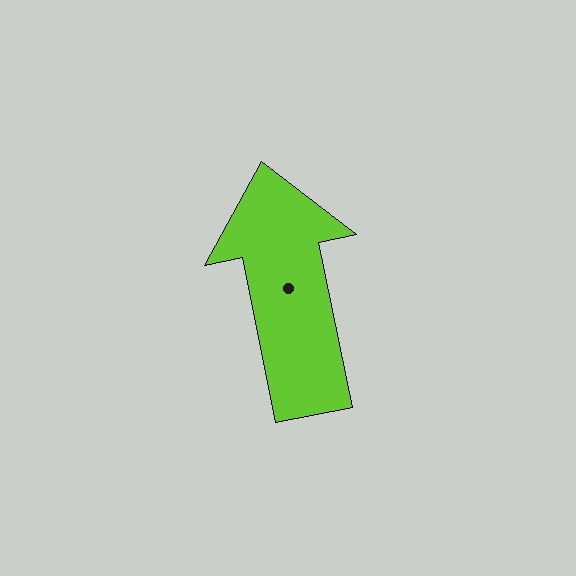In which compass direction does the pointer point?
North.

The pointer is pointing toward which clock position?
Roughly 12 o'clock.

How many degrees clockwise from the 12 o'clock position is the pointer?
Approximately 348 degrees.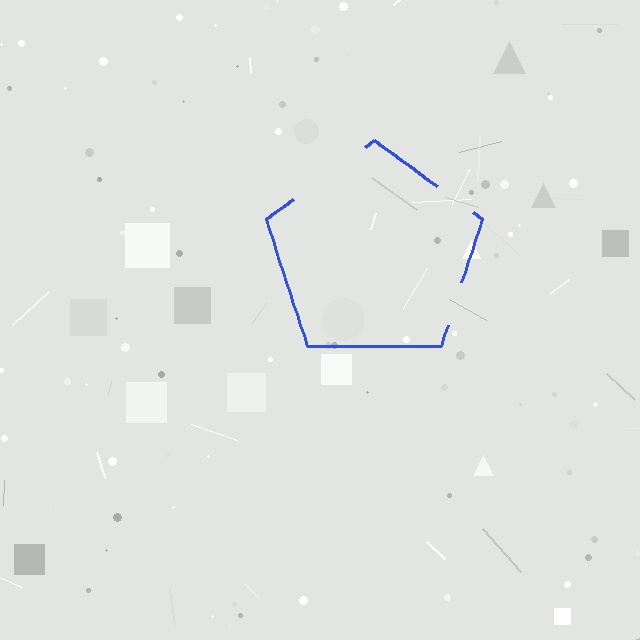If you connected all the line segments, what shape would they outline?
They would outline a pentagon.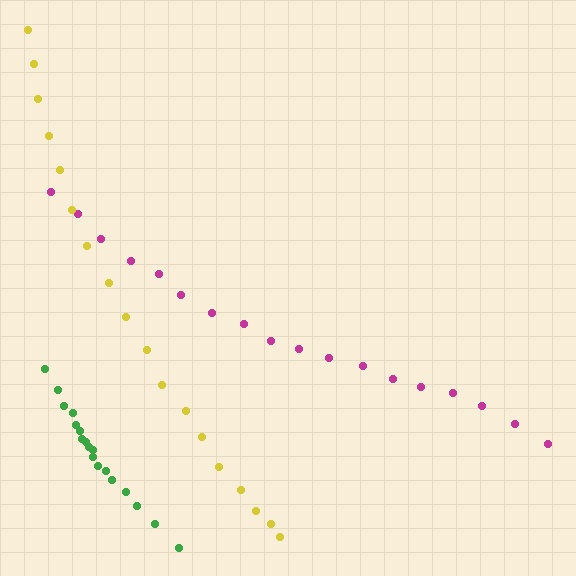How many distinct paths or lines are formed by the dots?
There are 3 distinct paths.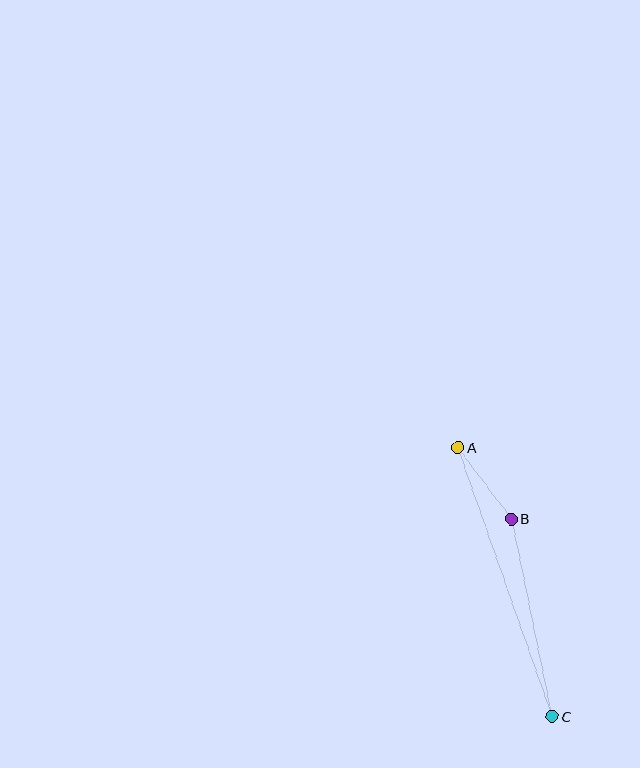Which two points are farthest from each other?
Points A and C are farthest from each other.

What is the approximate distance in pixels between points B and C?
The distance between B and C is approximately 201 pixels.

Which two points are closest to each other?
Points A and B are closest to each other.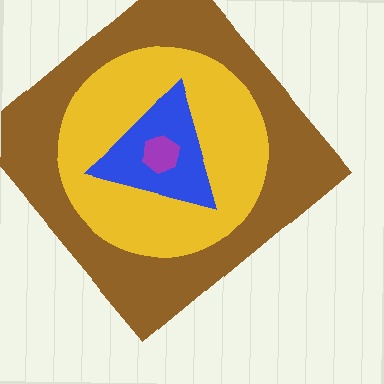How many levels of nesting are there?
4.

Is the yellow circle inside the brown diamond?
Yes.